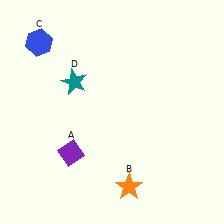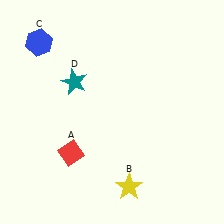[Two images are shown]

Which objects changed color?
A changed from purple to red. B changed from orange to yellow.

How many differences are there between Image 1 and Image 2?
There are 2 differences between the two images.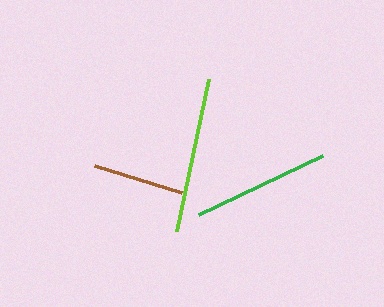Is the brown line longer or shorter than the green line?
The green line is longer than the brown line.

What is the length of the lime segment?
The lime segment is approximately 155 pixels long.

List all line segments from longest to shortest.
From longest to shortest: lime, green, brown.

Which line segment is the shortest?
The brown line is the shortest at approximately 91 pixels.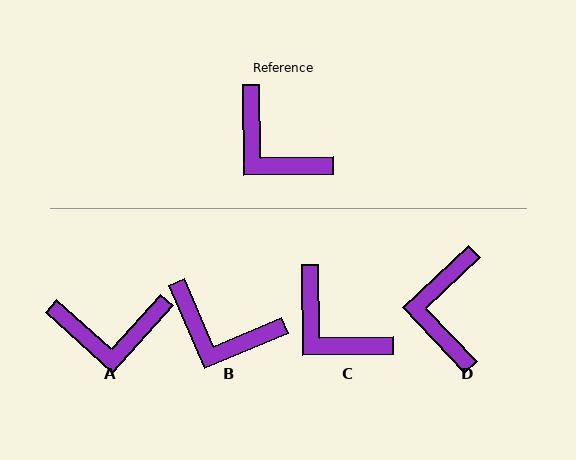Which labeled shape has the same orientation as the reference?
C.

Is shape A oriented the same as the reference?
No, it is off by about 47 degrees.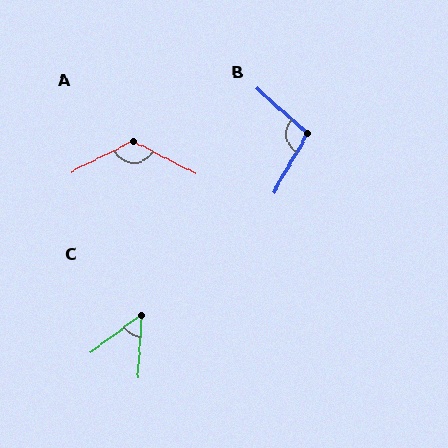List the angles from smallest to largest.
C (50°), B (102°), A (126°).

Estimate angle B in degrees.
Approximately 102 degrees.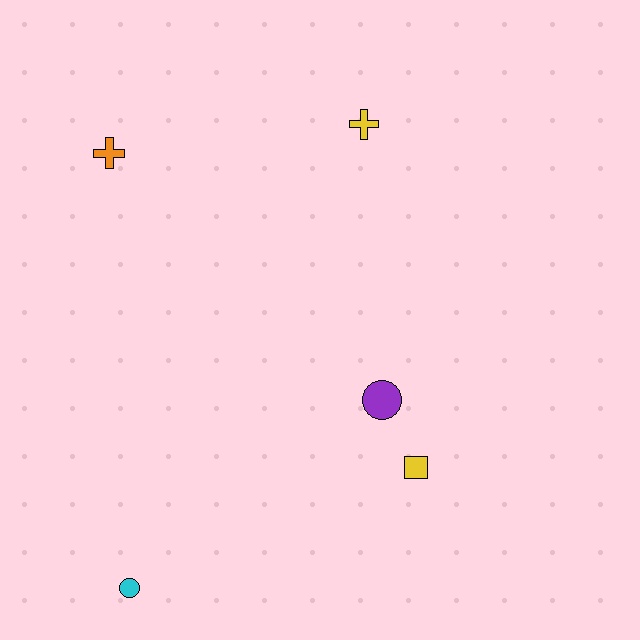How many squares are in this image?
There is 1 square.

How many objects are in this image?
There are 5 objects.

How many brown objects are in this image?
There are no brown objects.